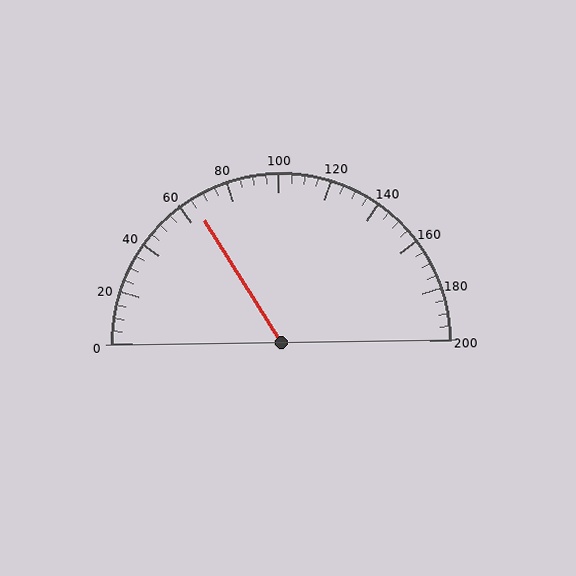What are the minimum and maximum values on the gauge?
The gauge ranges from 0 to 200.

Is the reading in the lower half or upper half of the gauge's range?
The reading is in the lower half of the range (0 to 200).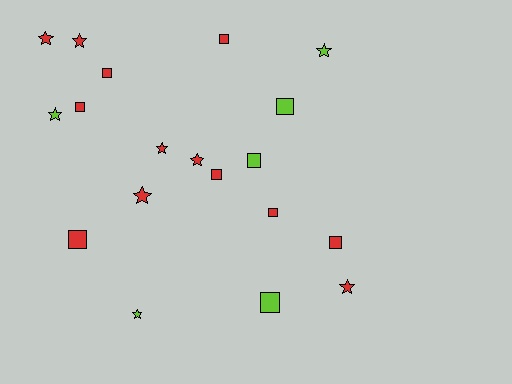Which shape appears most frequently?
Square, with 10 objects.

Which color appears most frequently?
Red, with 13 objects.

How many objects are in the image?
There are 19 objects.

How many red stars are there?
There are 6 red stars.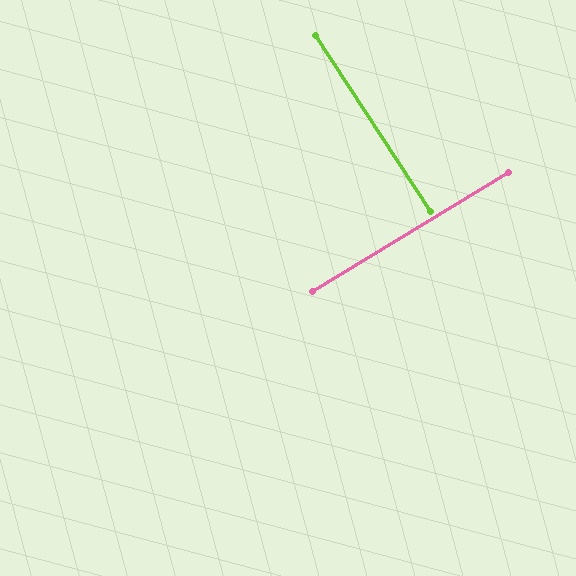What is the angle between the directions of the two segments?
Approximately 88 degrees.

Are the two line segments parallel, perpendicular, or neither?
Perpendicular — they meet at approximately 88°.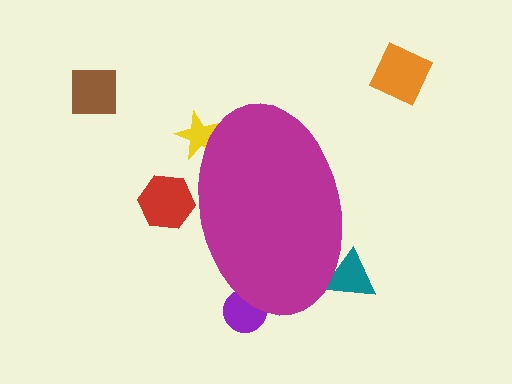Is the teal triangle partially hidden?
Yes, the teal triangle is partially hidden behind the magenta ellipse.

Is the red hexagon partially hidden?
Yes, the red hexagon is partially hidden behind the magenta ellipse.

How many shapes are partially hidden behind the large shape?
4 shapes are partially hidden.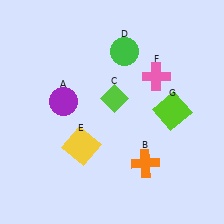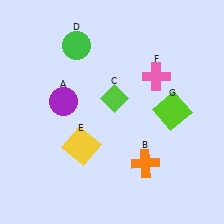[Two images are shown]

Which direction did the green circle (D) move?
The green circle (D) moved left.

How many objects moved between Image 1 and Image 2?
1 object moved between the two images.